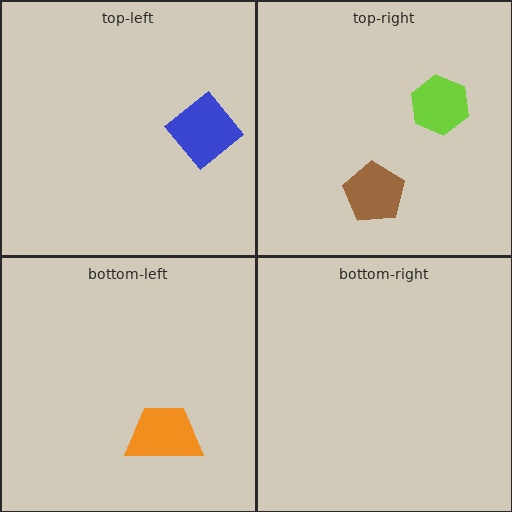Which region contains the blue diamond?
The top-left region.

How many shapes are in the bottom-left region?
1.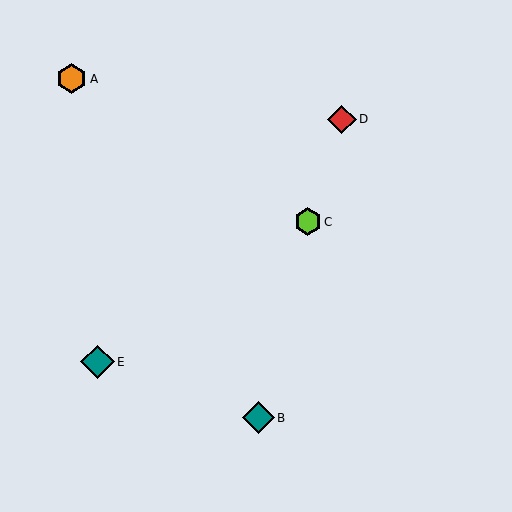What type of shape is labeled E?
Shape E is a teal diamond.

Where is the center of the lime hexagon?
The center of the lime hexagon is at (308, 222).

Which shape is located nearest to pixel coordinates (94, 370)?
The teal diamond (labeled E) at (97, 362) is nearest to that location.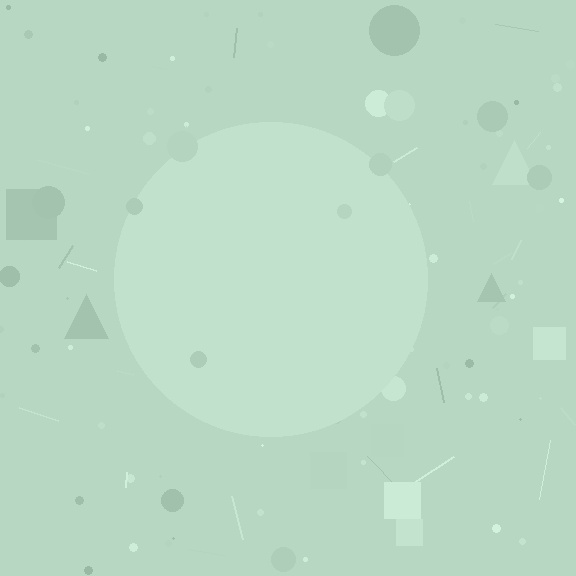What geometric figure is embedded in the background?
A circle is embedded in the background.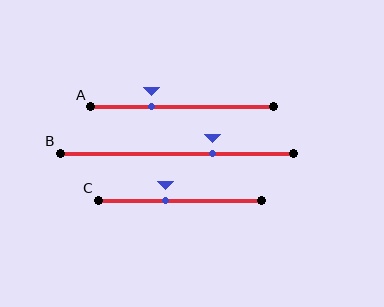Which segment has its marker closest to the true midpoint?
Segment C has its marker closest to the true midpoint.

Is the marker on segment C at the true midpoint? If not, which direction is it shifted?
No, the marker on segment C is shifted to the left by about 9% of the segment length.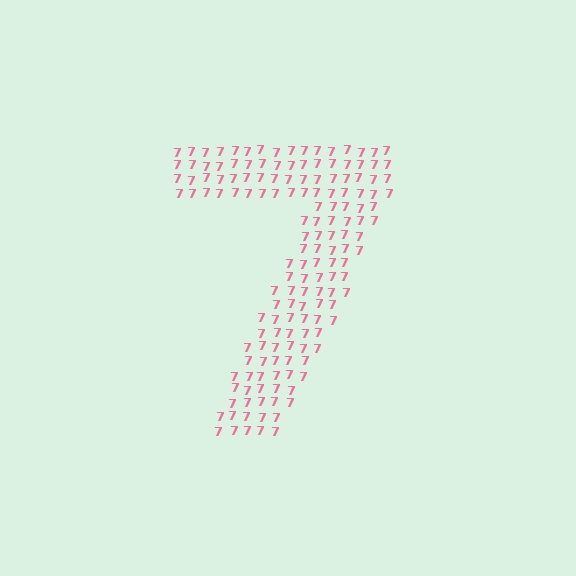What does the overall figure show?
The overall figure shows the digit 7.